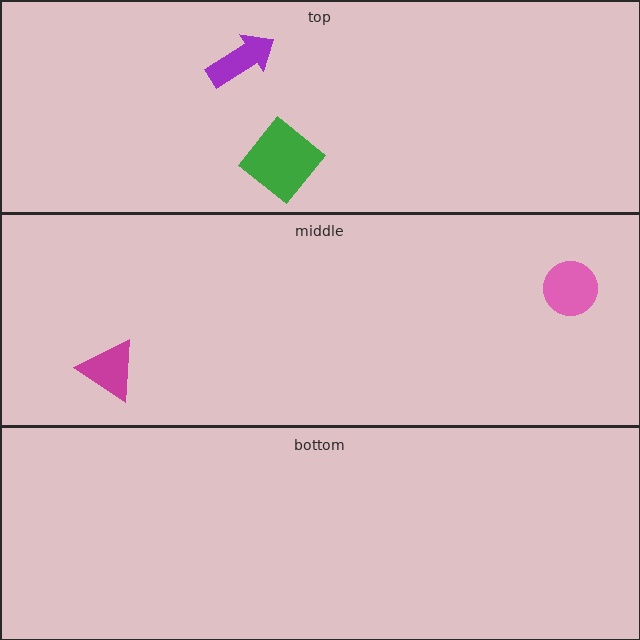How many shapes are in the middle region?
2.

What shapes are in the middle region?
The pink circle, the magenta triangle.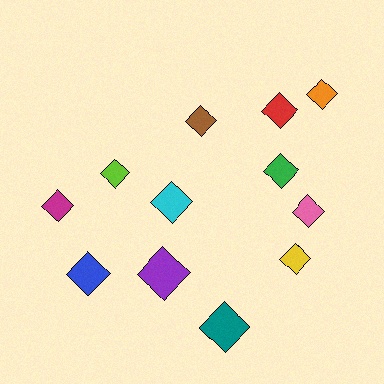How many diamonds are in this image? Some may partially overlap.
There are 12 diamonds.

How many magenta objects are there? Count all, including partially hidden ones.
There is 1 magenta object.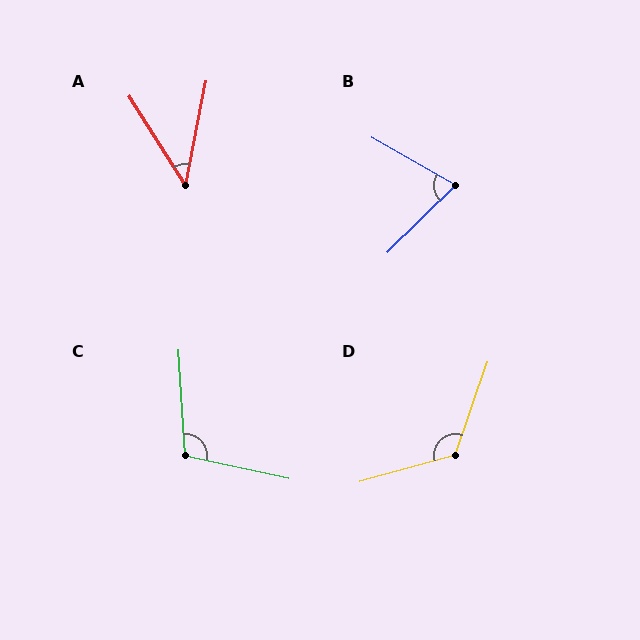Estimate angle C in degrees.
Approximately 106 degrees.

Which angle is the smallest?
A, at approximately 43 degrees.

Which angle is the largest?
D, at approximately 125 degrees.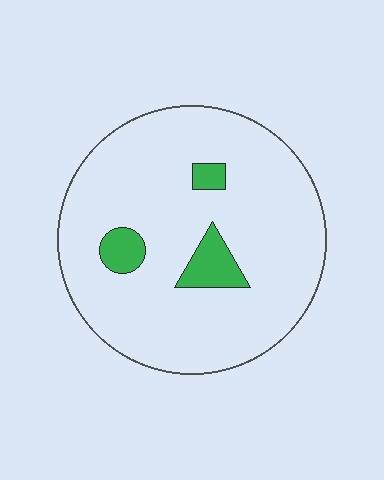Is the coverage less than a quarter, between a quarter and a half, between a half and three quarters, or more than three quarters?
Less than a quarter.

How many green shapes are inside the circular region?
3.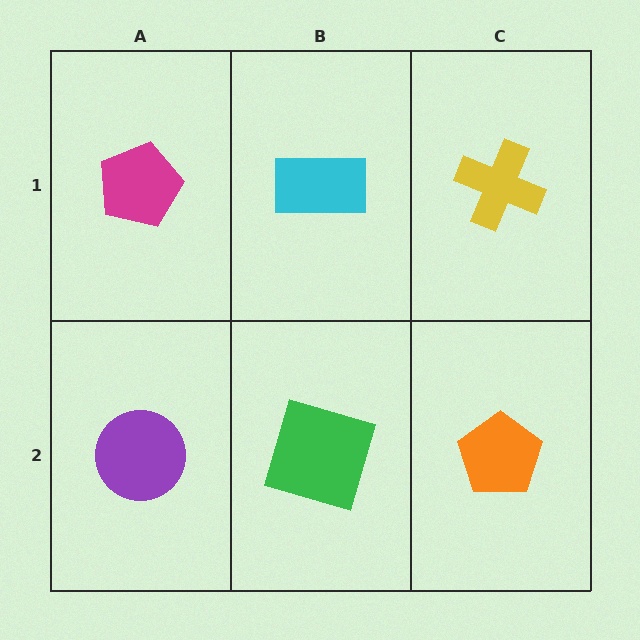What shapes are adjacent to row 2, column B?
A cyan rectangle (row 1, column B), a purple circle (row 2, column A), an orange pentagon (row 2, column C).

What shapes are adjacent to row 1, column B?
A green square (row 2, column B), a magenta pentagon (row 1, column A), a yellow cross (row 1, column C).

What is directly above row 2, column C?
A yellow cross.